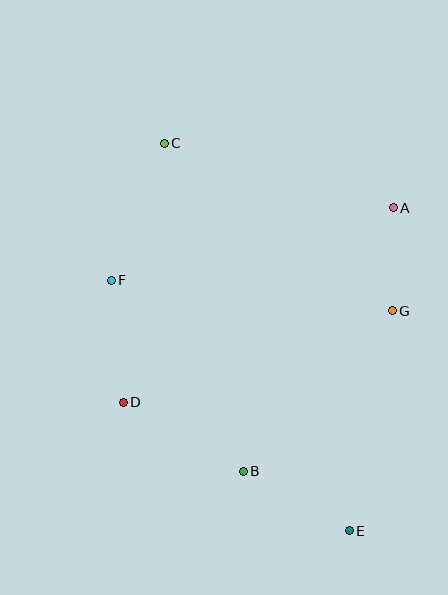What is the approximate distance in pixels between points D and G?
The distance between D and G is approximately 284 pixels.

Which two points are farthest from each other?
Points C and E are farthest from each other.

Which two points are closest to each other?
Points A and G are closest to each other.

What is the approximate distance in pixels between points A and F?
The distance between A and F is approximately 291 pixels.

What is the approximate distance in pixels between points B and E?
The distance between B and E is approximately 122 pixels.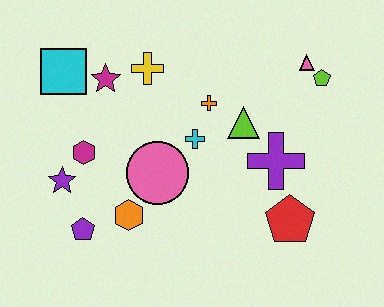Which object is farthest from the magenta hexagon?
The lime pentagon is farthest from the magenta hexagon.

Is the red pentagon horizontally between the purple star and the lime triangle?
No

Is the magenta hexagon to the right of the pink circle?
No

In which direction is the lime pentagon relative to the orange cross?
The lime pentagon is to the right of the orange cross.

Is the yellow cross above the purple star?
Yes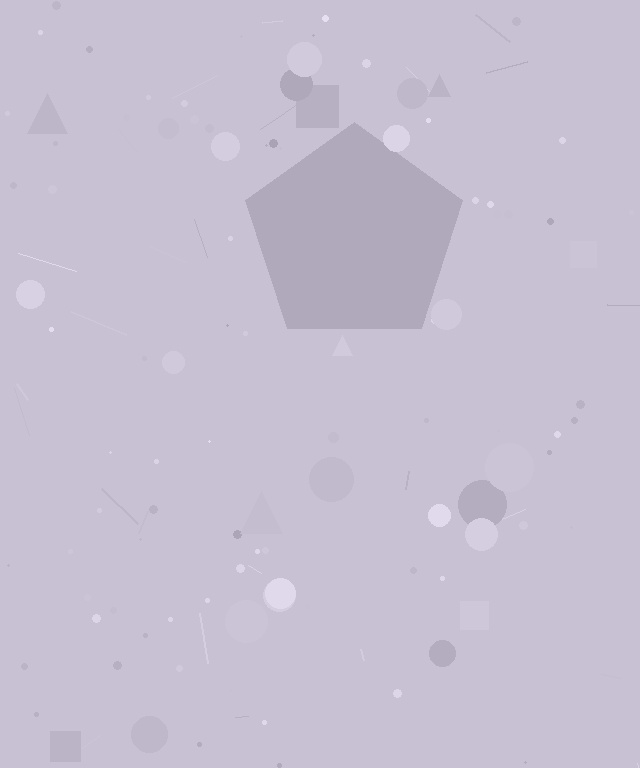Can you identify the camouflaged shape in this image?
The camouflaged shape is a pentagon.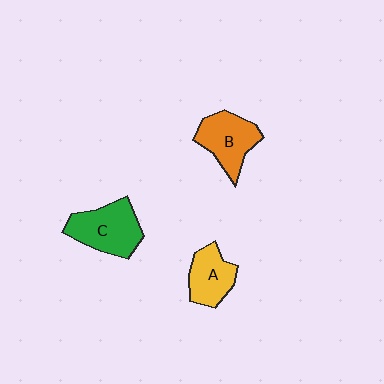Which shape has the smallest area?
Shape A (yellow).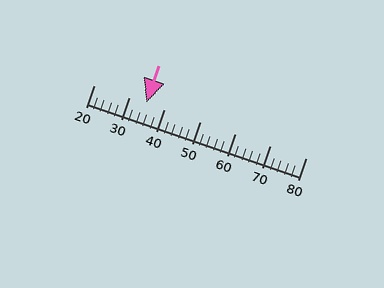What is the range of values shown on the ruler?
The ruler shows values from 20 to 80.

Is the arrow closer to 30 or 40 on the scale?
The arrow is closer to 30.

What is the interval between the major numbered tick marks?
The major tick marks are spaced 10 units apart.